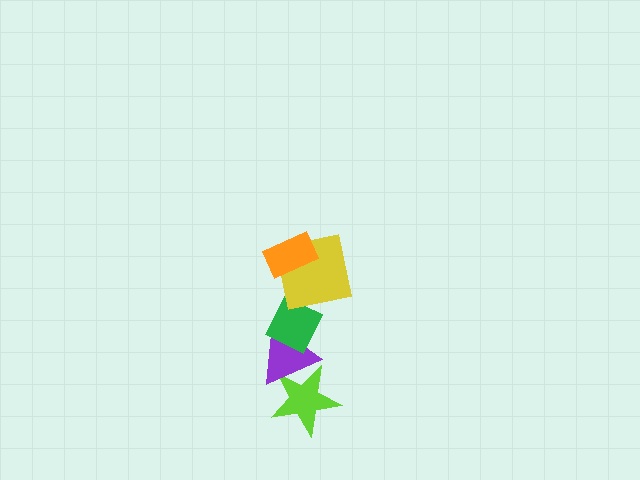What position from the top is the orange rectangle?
The orange rectangle is 1st from the top.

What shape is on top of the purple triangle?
The green diamond is on top of the purple triangle.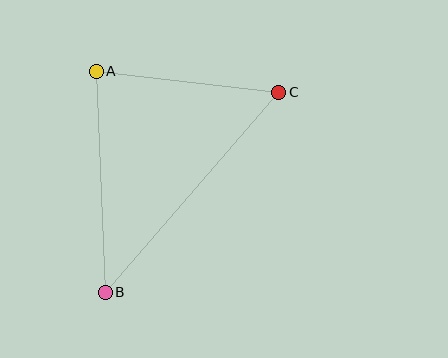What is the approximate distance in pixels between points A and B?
The distance between A and B is approximately 221 pixels.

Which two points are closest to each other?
Points A and C are closest to each other.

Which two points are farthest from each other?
Points B and C are farthest from each other.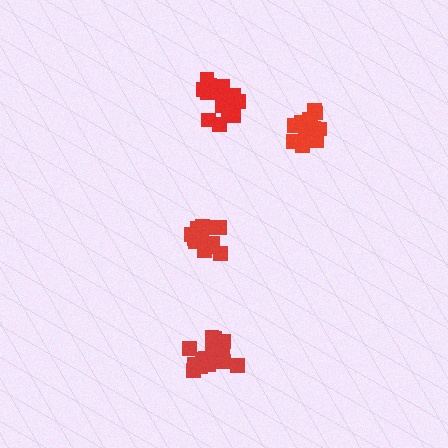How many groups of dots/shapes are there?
There are 4 groups.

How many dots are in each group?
Group 1: 16 dots, Group 2: 18 dots, Group 3: 16 dots, Group 4: 18 dots (68 total).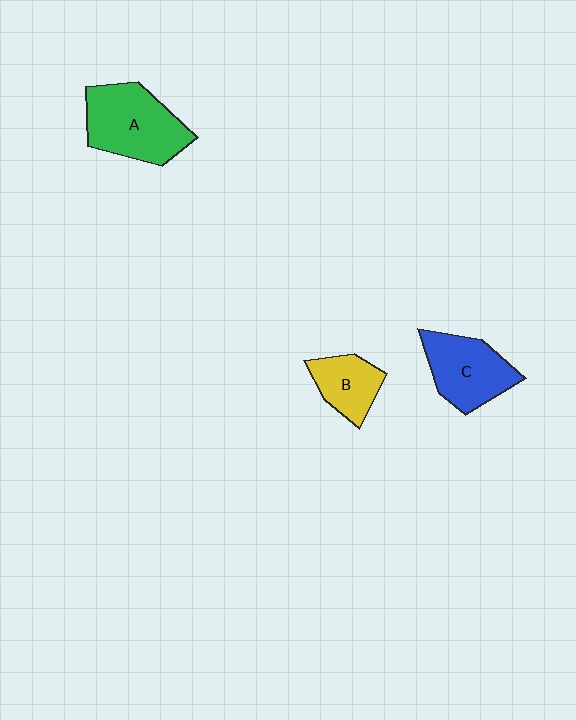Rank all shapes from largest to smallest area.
From largest to smallest: A (green), C (blue), B (yellow).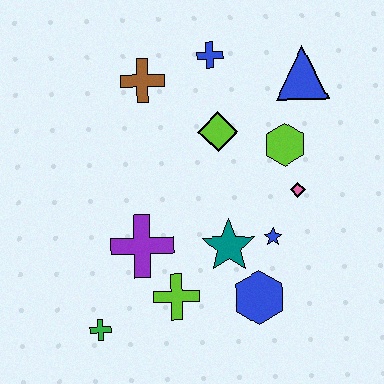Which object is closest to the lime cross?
The purple cross is closest to the lime cross.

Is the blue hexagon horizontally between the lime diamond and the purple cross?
No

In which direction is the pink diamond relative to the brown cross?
The pink diamond is to the right of the brown cross.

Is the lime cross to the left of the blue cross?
Yes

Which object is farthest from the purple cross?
The blue triangle is farthest from the purple cross.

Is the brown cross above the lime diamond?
Yes